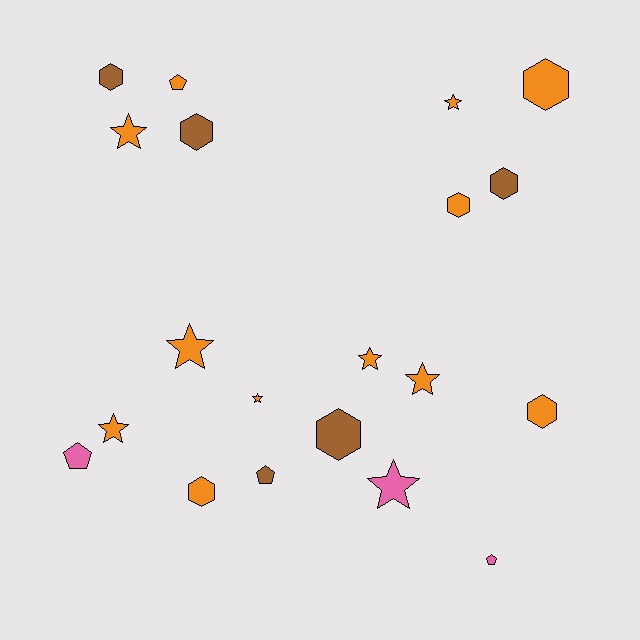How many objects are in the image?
There are 20 objects.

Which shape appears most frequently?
Star, with 8 objects.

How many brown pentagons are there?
There is 1 brown pentagon.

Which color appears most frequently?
Orange, with 12 objects.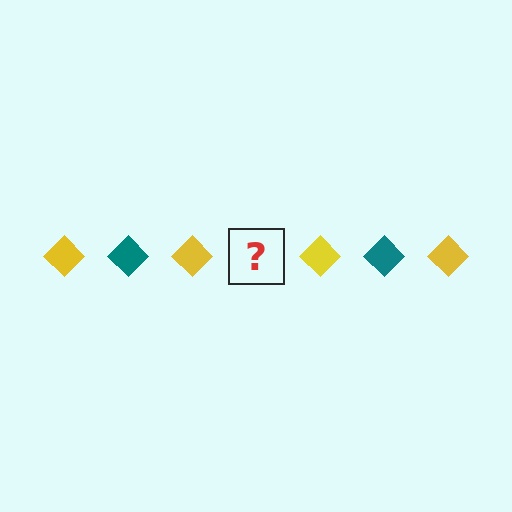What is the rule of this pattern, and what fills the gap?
The rule is that the pattern cycles through yellow, teal diamonds. The gap should be filled with a teal diamond.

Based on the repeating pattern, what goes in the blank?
The blank should be a teal diamond.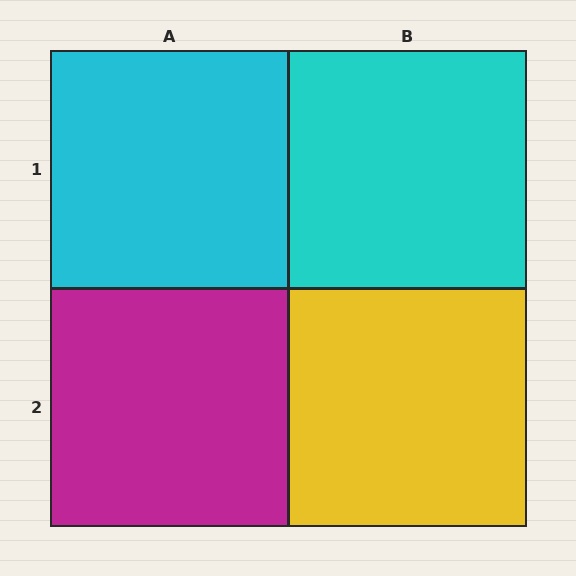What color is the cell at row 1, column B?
Cyan.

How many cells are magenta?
1 cell is magenta.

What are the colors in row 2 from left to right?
Magenta, yellow.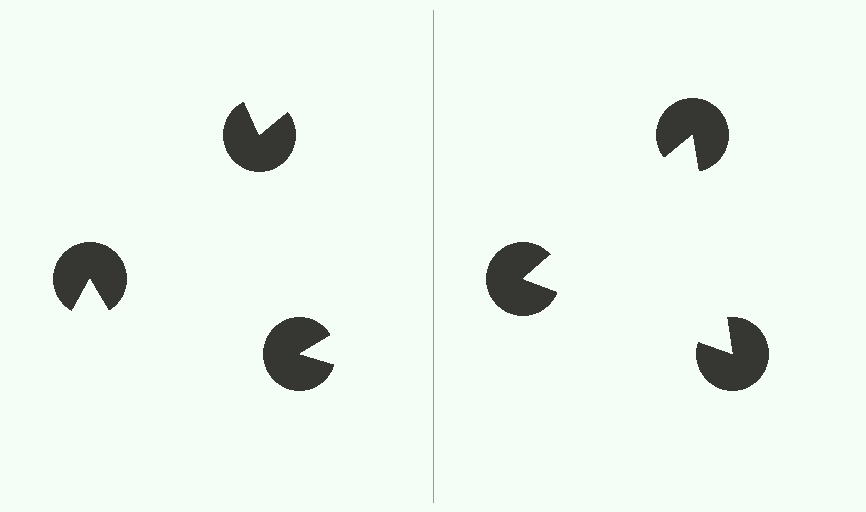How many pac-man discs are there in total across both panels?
6 — 3 on each side.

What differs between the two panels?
The pac-man discs are positioned identically on both sides; only the wedge orientations differ. On the right they align to a triangle; on the left they are misaligned.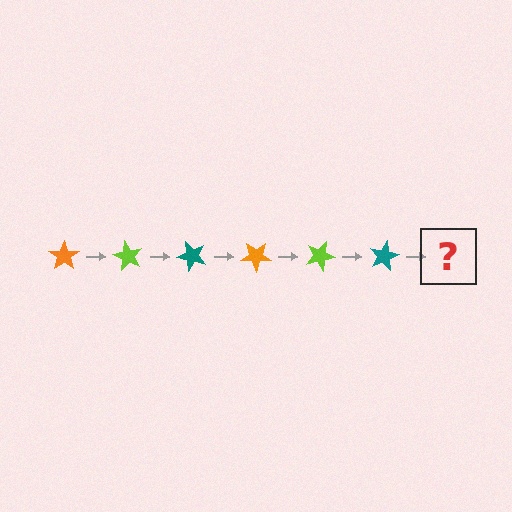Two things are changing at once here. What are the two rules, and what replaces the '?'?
The two rules are that it rotates 60 degrees each step and the color cycles through orange, lime, and teal. The '?' should be an orange star, rotated 360 degrees from the start.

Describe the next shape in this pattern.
It should be an orange star, rotated 360 degrees from the start.